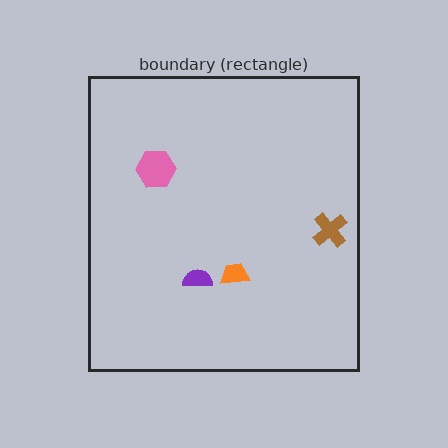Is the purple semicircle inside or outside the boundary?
Inside.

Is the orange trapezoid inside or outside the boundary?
Inside.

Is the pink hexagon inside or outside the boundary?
Inside.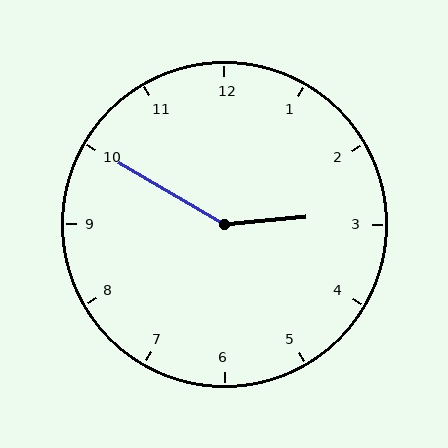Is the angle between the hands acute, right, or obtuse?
It is obtuse.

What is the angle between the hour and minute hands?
Approximately 145 degrees.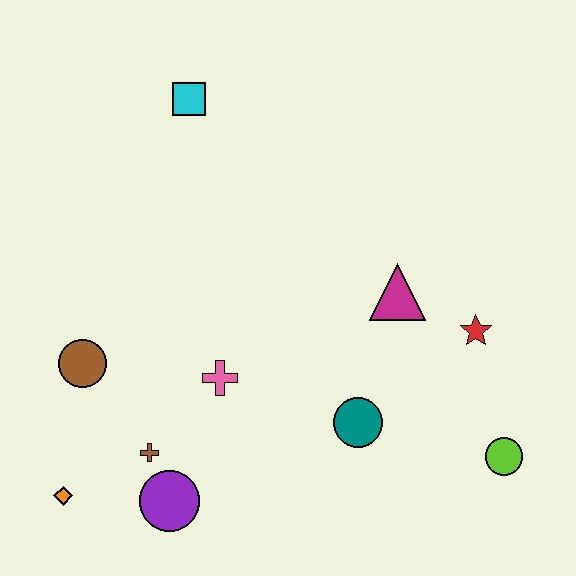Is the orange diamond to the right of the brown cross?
No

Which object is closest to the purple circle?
The brown cross is closest to the purple circle.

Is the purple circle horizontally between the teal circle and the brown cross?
Yes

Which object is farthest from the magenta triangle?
The orange diamond is farthest from the magenta triangle.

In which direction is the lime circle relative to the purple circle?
The lime circle is to the right of the purple circle.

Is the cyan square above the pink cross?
Yes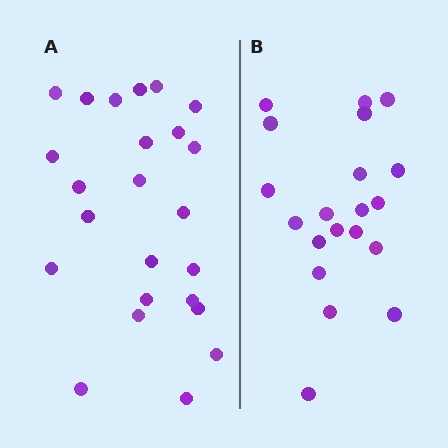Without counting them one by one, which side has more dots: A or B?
Region A (the left region) has more dots.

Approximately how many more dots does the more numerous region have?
Region A has about 4 more dots than region B.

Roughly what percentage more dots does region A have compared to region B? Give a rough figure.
About 20% more.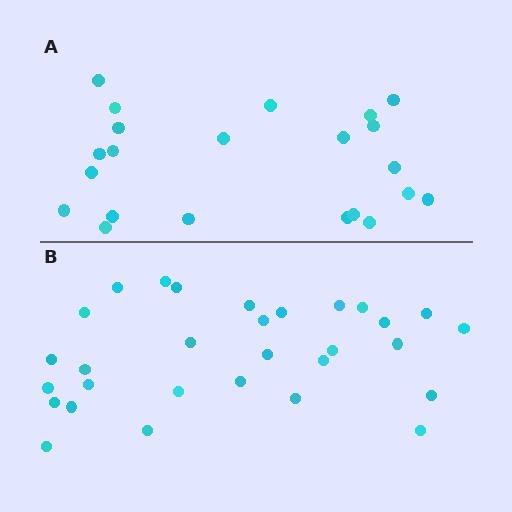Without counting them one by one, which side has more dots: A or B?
Region B (the bottom region) has more dots.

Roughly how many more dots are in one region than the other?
Region B has roughly 8 or so more dots than region A.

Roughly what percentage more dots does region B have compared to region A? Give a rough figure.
About 35% more.